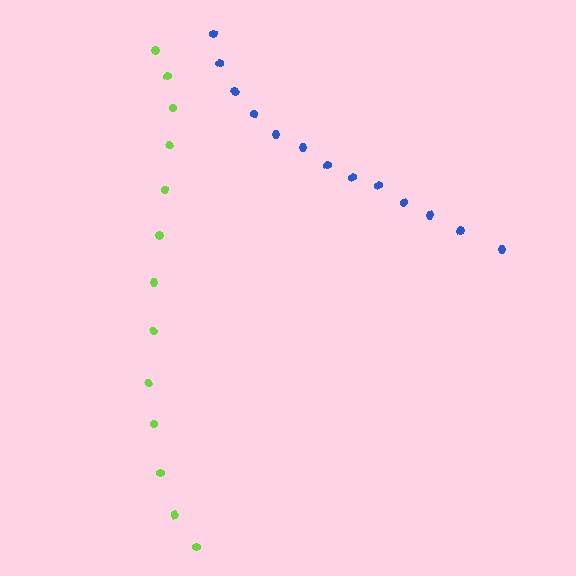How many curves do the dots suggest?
There are 2 distinct paths.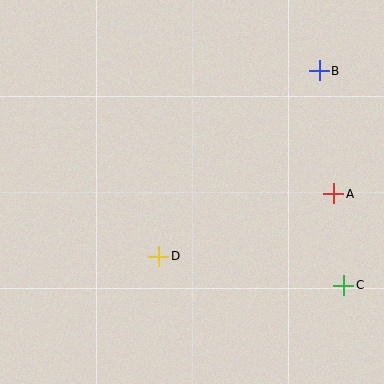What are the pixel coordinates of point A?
Point A is at (334, 194).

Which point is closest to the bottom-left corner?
Point D is closest to the bottom-left corner.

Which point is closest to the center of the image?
Point D at (159, 256) is closest to the center.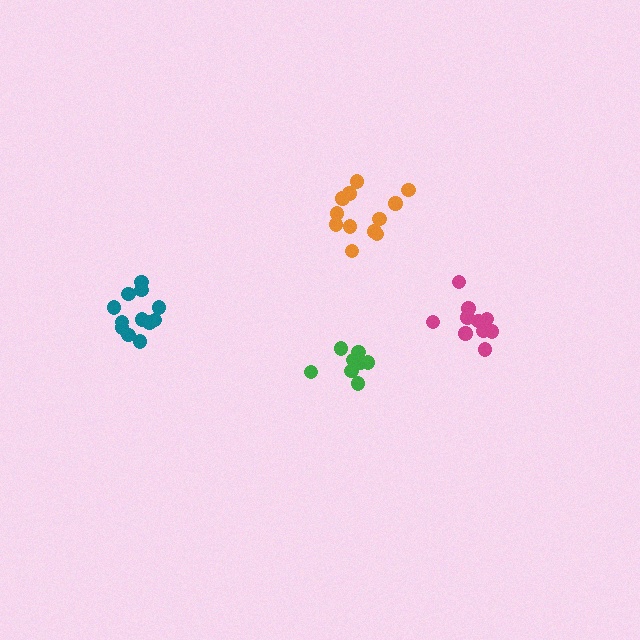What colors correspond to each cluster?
The clusters are colored: teal, magenta, green, orange.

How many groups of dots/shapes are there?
There are 4 groups.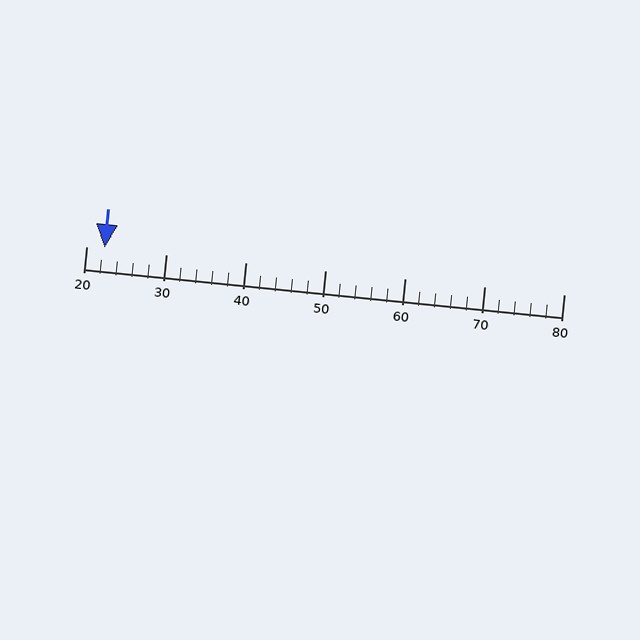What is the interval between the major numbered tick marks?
The major tick marks are spaced 10 units apart.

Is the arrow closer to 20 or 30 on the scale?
The arrow is closer to 20.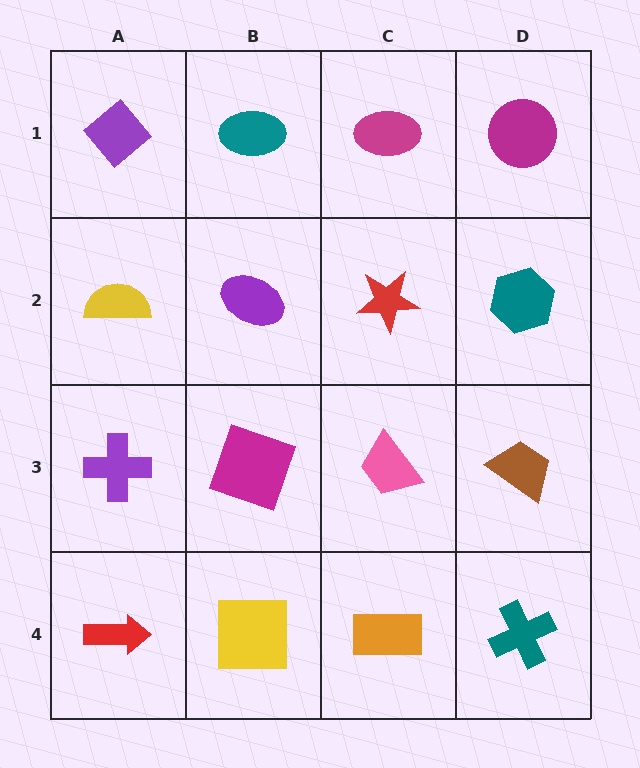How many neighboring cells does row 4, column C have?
3.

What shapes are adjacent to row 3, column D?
A teal hexagon (row 2, column D), a teal cross (row 4, column D), a pink trapezoid (row 3, column C).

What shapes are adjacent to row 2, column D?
A magenta circle (row 1, column D), a brown trapezoid (row 3, column D), a red star (row 2, column C).